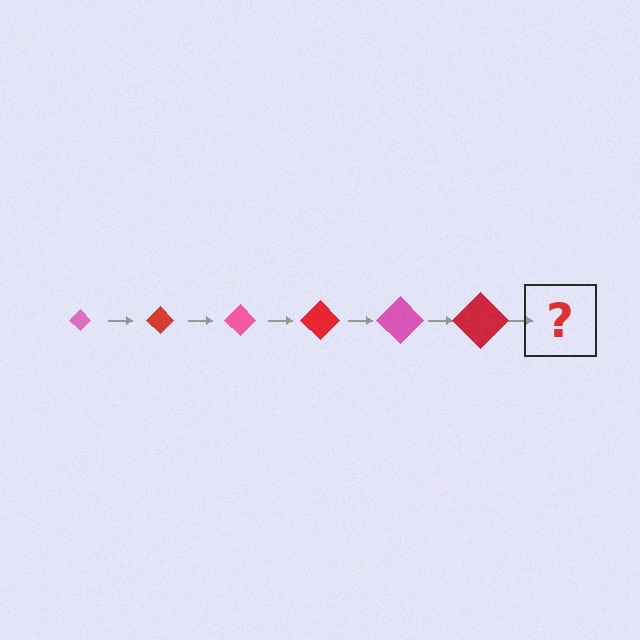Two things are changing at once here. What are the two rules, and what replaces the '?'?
The two rules are that the diamond grows larger each step and the color cycles through pink and red. The '?' should be a pink diamond, larger than the previous one.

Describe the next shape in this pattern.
It should be a pink diamond, larger than the previous one.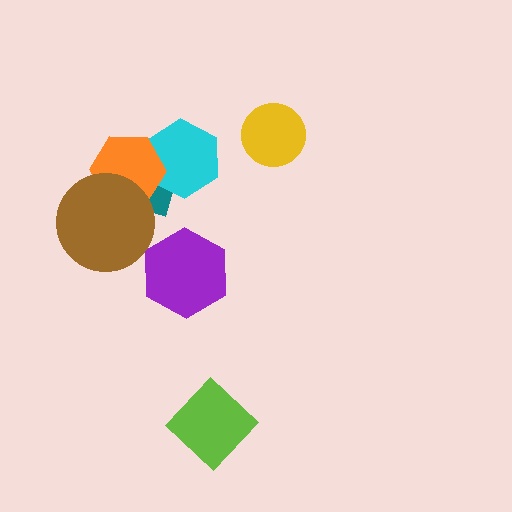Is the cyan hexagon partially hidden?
Yes, it is partially covered by another shape.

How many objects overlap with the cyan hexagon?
2 objects overlap with the cyan hexagon.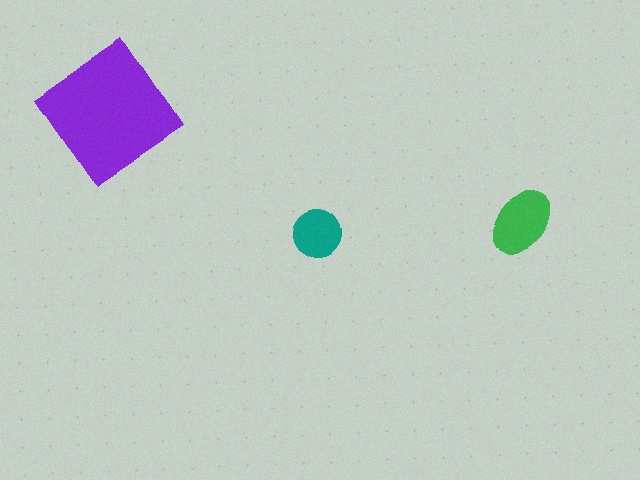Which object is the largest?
The purple diamond.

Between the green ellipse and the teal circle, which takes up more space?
The green ellipse.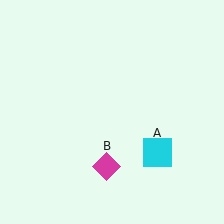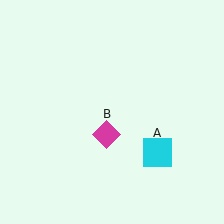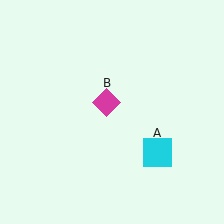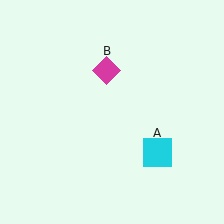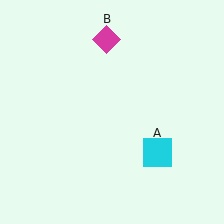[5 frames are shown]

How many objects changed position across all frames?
1 object changed position: magenta diamond (object B).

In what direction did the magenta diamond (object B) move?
The magenta diamond (object B) moved up.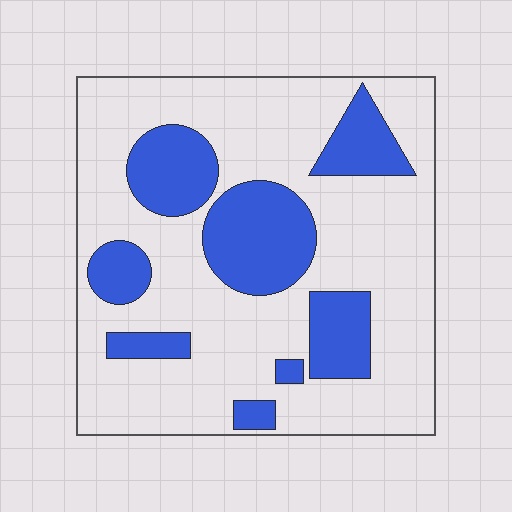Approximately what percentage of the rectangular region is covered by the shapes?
Approximately 25%.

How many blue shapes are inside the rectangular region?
8.